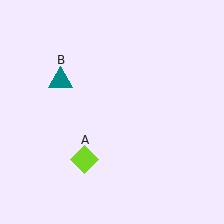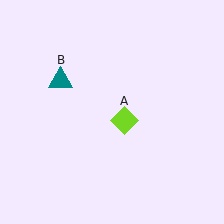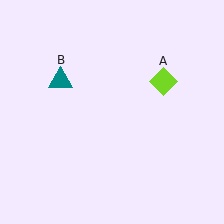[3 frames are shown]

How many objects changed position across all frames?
1 object changed position: lime diamond (object A).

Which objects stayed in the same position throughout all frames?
Teal triangle (object B) remained stationary.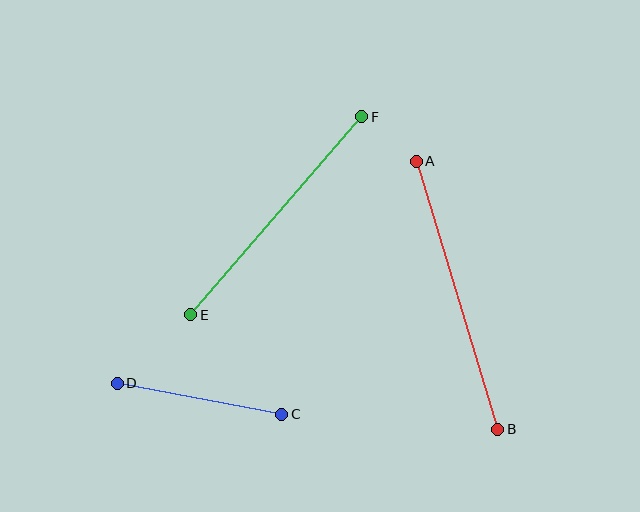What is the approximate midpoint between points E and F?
The midpoint is at approximately (276, 216) pixels.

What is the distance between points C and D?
The distance is approximately 167 pixels.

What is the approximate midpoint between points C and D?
The midpoint is at approximately (200, 399) pixels.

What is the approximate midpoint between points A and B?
The midpoint is at approximately (457, 295) pixels.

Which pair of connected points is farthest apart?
Points A and B are farthest apart.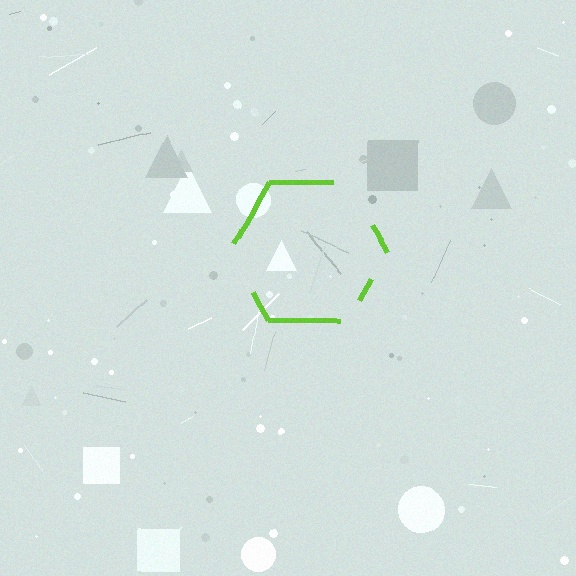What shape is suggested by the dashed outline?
The dashed outline suggests a hexagon.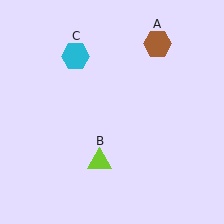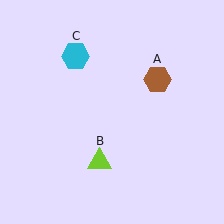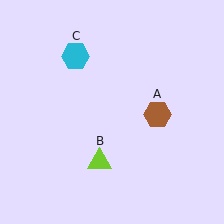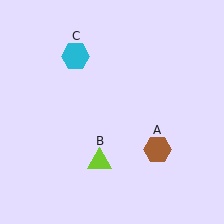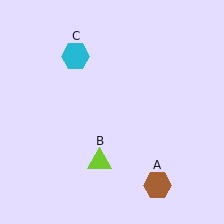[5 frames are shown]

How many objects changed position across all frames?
1 object changed position: brown hexagon (object A).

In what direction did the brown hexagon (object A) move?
The brown hexagon (object A) moved down.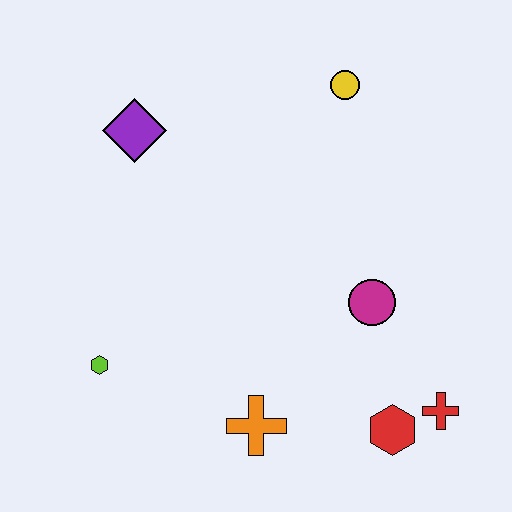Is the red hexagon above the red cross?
No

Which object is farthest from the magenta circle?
The purple diamond is farthest from the magenta circle.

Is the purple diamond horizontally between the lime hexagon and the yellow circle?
Yes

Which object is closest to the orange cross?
The red hexagon is closest to the orange cross.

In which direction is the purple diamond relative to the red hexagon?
The purple diamond is above the red hexagon.